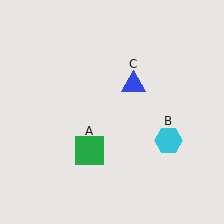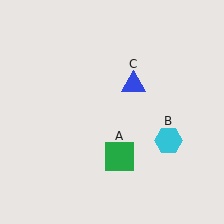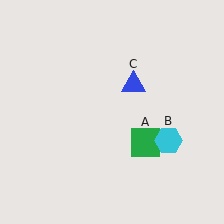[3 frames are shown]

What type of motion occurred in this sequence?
The green square (object A) rotated counterclockwise around the center of the scene.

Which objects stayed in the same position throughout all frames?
Cyan hexagon (object B) and blue triangle (object C) remained stationary.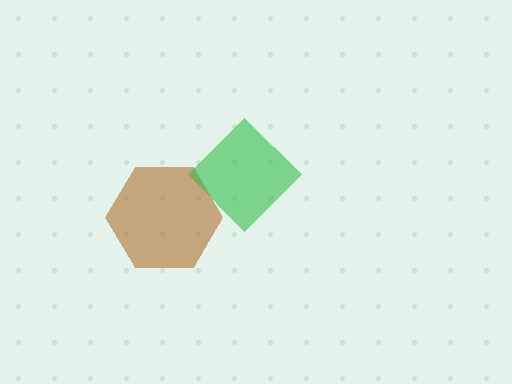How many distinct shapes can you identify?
There are 2 distinct shapes: a brown hexagon, a green diamond.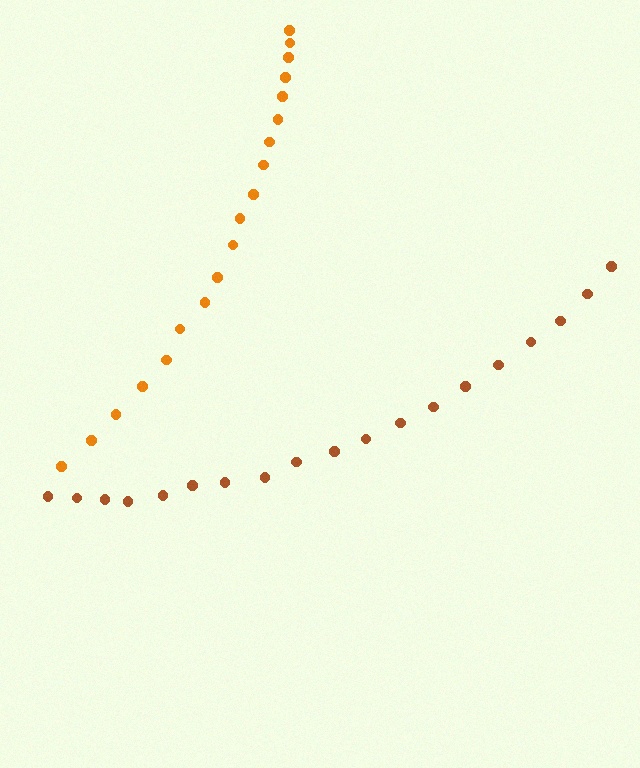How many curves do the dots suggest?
There are 2 distinct paths.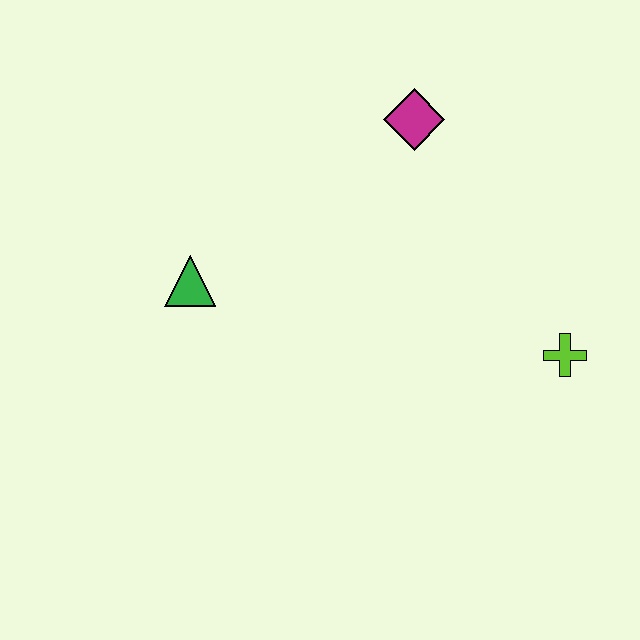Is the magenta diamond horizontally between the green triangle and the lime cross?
Yes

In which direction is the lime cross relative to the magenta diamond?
The lime cross is below the magenta diamond.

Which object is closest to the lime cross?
The magenta diamond is closest to the lime cross.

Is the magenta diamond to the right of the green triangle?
Yes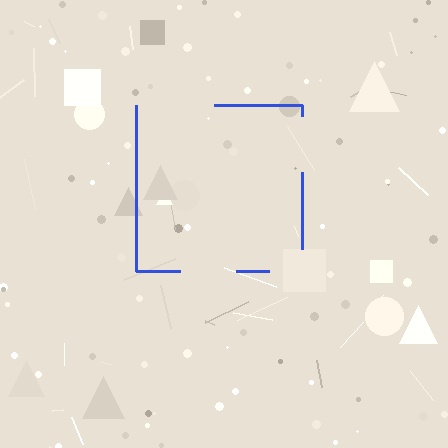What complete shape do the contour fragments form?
The contour fragments form a square.